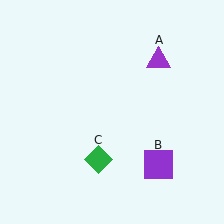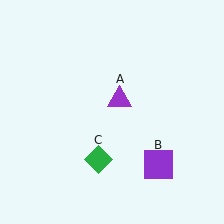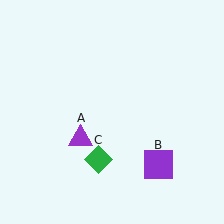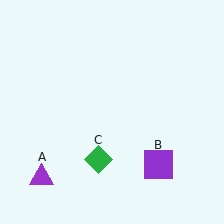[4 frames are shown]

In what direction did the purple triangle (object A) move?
The purple triangle (object A) moved down and to the left.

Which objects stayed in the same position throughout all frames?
Purple square (object B) and green diamond (object C) remained stationary.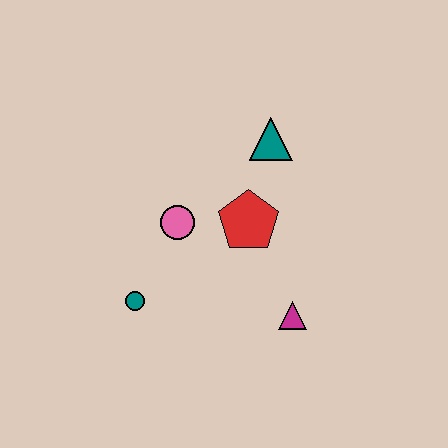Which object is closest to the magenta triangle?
The red pentagon is closest to the magenta triangle.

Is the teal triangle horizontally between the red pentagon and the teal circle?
No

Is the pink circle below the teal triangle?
Yes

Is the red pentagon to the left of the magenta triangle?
Yes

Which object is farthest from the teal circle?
The teal triangle is farthest from the teal circle.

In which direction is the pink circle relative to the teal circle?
The pink circle is above the teal circle.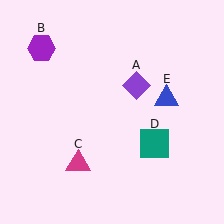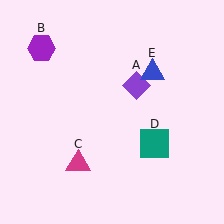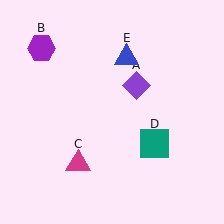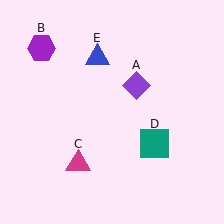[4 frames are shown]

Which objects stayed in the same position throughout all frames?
Purple diamond (object A) and purple hexagon (object B) and magenta triangle (object C) and teal square (object D) remained stationary.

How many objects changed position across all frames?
1 object changed position: blue triangle (object E).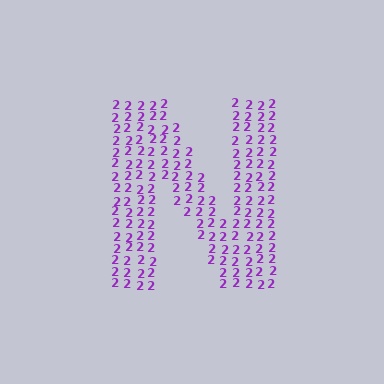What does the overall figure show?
The overall figure shows the letter N.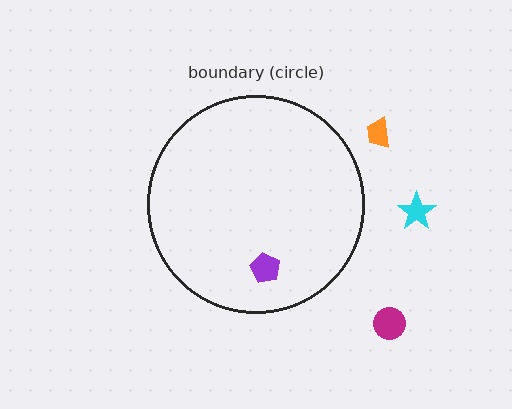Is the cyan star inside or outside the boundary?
Outside.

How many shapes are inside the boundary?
1 inside, 3 outside.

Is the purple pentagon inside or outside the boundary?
Inside.